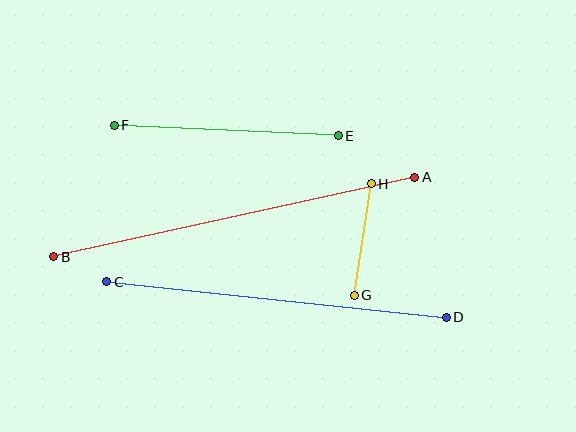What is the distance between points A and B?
The distance is approximately 370 pixels.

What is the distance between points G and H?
The distance is approximately 112 pixels.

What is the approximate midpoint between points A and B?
The midpoint is at approximately (234, 217) pixels.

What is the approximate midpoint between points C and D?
The midpoint is at approximately (277, 299) pixels.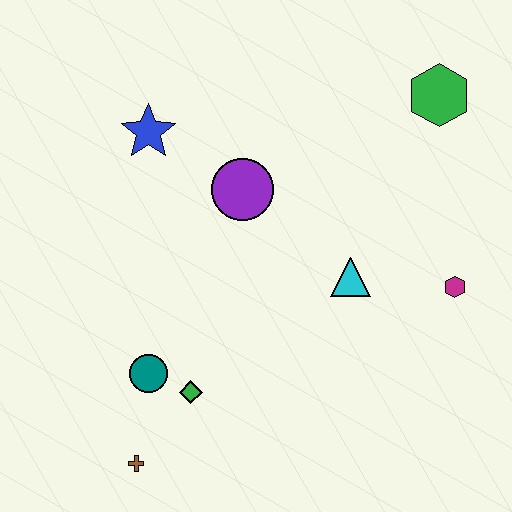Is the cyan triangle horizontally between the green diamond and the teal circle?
No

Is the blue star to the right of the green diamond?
No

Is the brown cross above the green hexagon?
No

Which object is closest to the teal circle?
The green diamond is closest to the teal circle.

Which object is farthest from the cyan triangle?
The brown cross is farthest from the cyan triangle.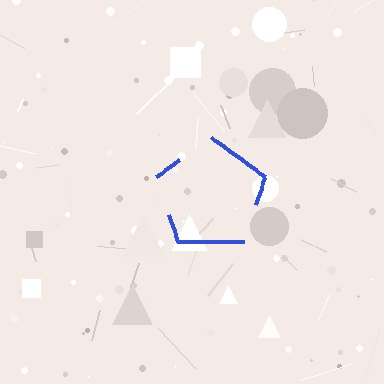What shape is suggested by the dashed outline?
The dashed outline suggests a pentagon.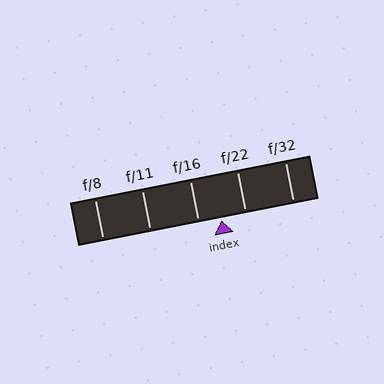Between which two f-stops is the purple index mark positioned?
The index mark is between f/16 and f/22.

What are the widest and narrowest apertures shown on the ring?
The widest aperture shown is f/8 and the narrowest is f/32.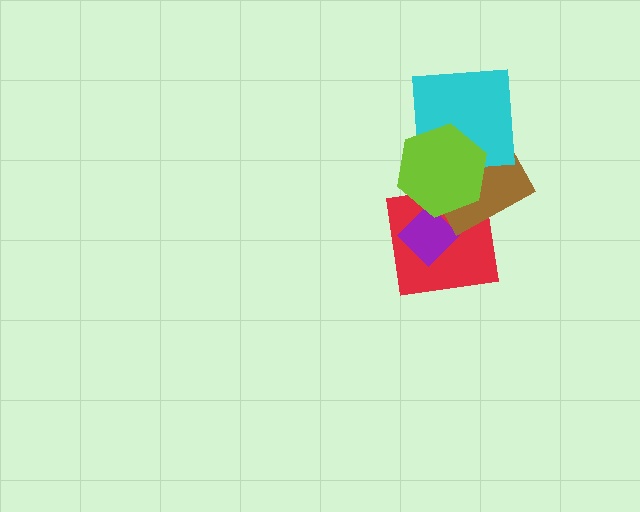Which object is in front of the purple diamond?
The lime hexagon is in front of the purple diamond.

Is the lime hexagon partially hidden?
No, no other shape covers it.